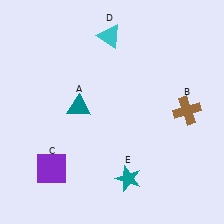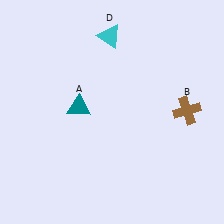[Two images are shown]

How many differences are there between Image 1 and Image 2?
There are 2 differences between the two images.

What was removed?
The purple square (C), the teal star (E) were removed in Image 2.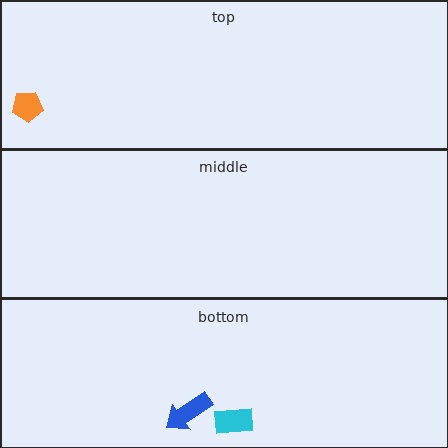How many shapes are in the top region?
1.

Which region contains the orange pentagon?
The top region.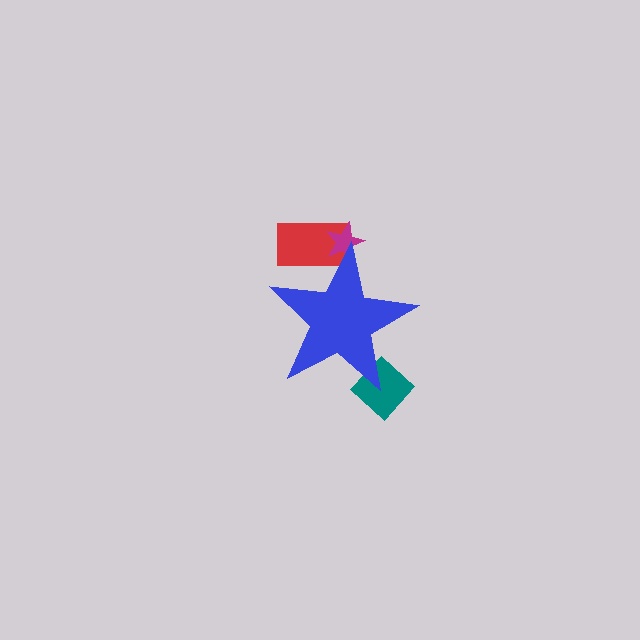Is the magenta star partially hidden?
Yes, the magenta star is partially hidden behind the blue star.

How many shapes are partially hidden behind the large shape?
3 shapes are partially hidden.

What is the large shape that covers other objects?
A blue star.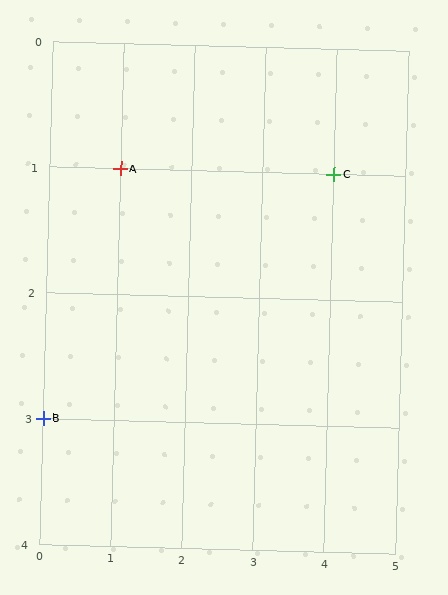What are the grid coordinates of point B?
Point B is at grid coordinates (0, 3).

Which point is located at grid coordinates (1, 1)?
Point A is at (1, 1).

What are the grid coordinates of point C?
Point C is at grid coordinates (4, 1).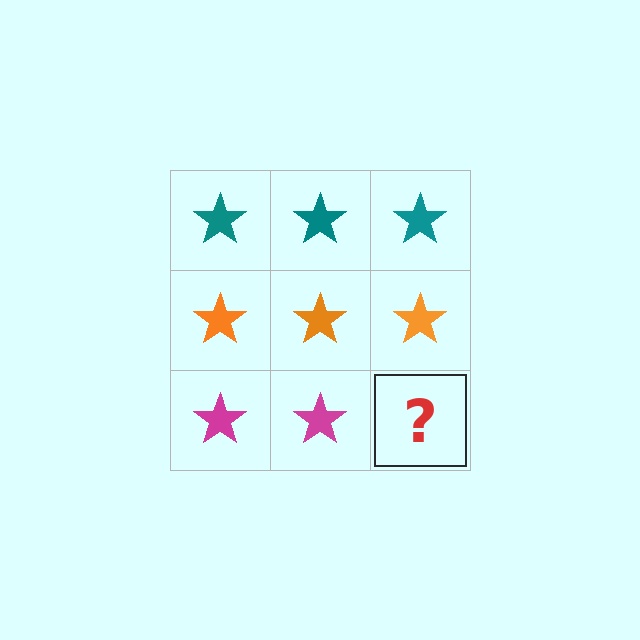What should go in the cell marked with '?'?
The missing cell should contain a magenta star.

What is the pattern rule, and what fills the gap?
The rule is that each row has a consistent color. The gap should be filled with a magenta star.